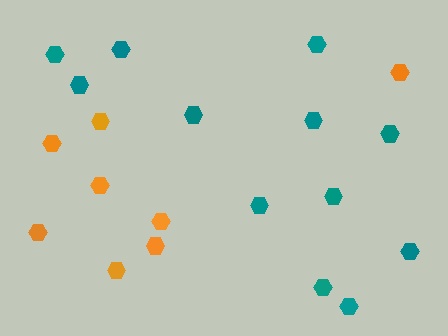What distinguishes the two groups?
There are 2 groups: one group of orange hexagons (8) and one group of teal hexagons (12).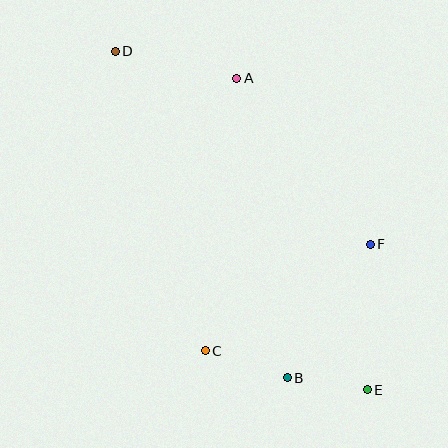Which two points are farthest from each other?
Points D and E are farthest from each other.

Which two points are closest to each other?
Points B and E are closest to each other.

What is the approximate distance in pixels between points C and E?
The distance between C and E is approximately 167 pixels.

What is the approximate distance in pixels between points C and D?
The distance between C and D is approximately 312 pixels.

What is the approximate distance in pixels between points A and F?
The distance between A and F is approximately 213 pixels.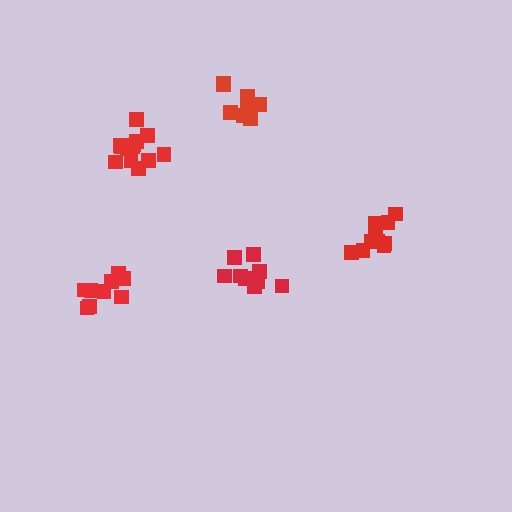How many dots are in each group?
Group 1: 9 dots, Group 2: 8 dots, Group 3: 13 dots, Group 4: 9 dots, Group 5: 10 dots (49 total).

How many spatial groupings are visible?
There are 5 spatial groupings.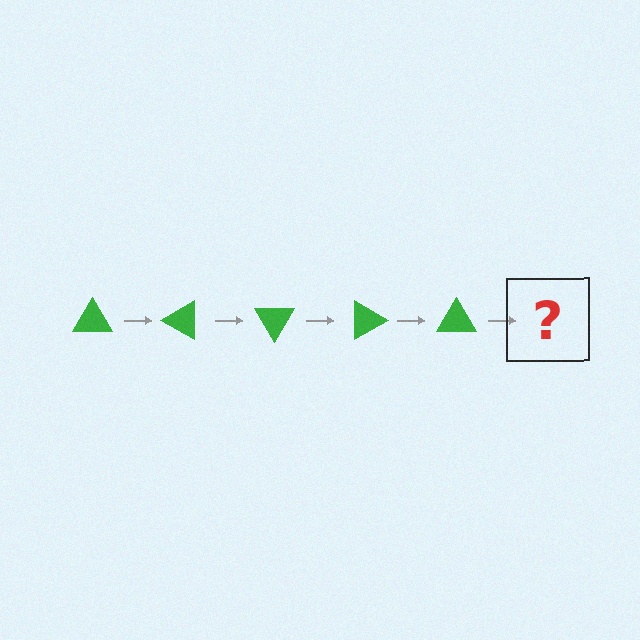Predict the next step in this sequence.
The next step is a green triangle rotated 150 degrees.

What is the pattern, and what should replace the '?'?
The pattern is that the triangle rotates 30 degrees each step. The '?' should be a green triangle rotated 150 degrees.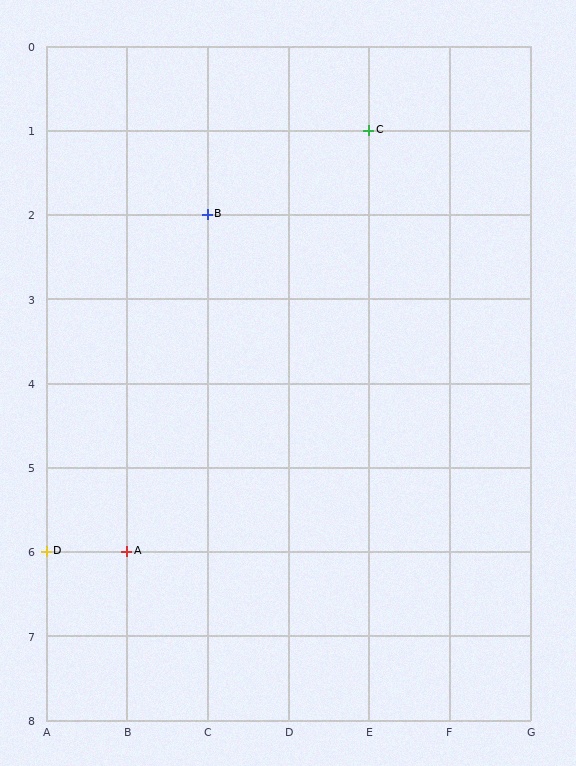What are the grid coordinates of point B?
Point B is at grid coordinates (C, 2).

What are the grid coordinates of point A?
Point A is at grid coordinates (B, 6).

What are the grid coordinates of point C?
Point C is at grid coordinates (E, 1).